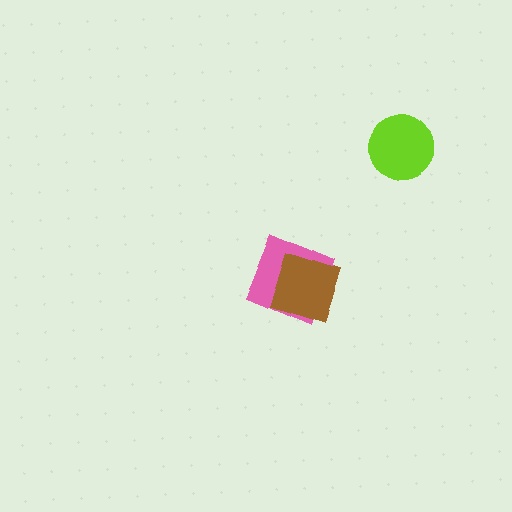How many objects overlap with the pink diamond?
1 object overlaps with the pink diamond.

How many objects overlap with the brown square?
1 object overlaps with the brown square.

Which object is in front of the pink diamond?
The brown square is in front of the pink diamond.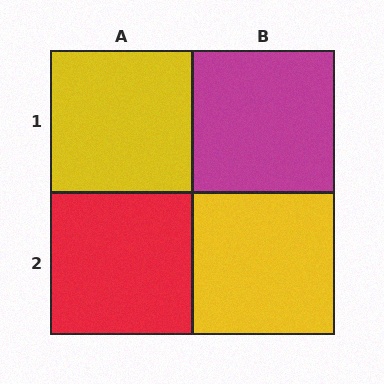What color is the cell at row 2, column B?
Yellow.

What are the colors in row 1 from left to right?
Yellow, magenta.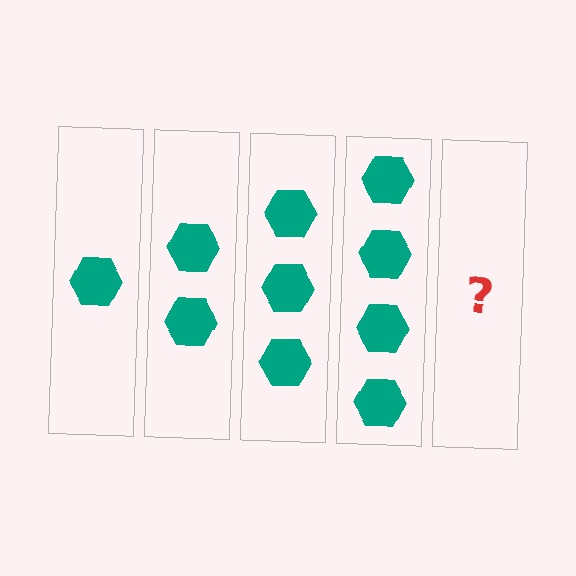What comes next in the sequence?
The next element should be 5 hexagons.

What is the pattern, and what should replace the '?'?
The pattern is that each step adds one more hexagon. The '?' should be 5 hexagons.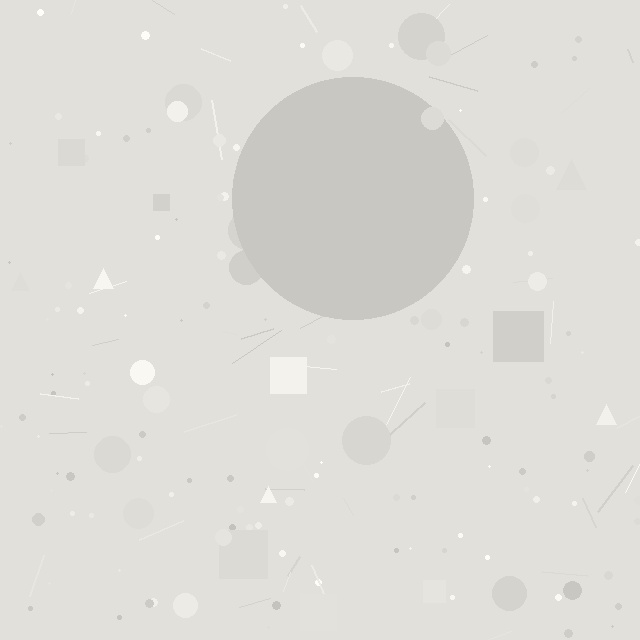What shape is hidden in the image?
A circle is hidden in the image.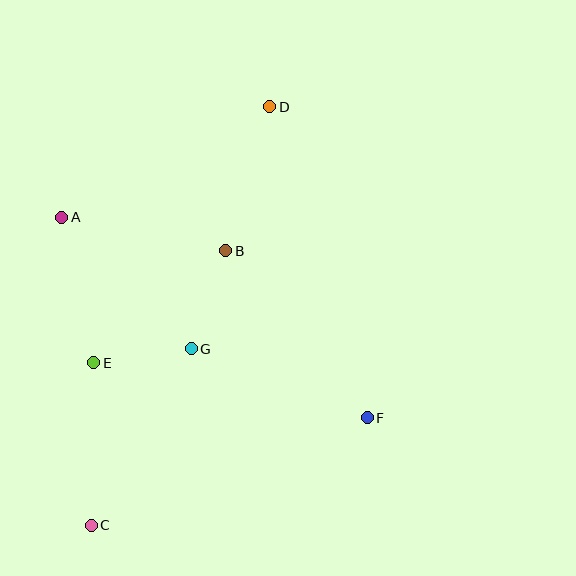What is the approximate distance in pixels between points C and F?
The distance between C and F is approximately 296 pixels.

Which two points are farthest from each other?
Points C and D are farthest from each other.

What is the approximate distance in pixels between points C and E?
The distance between C and E is approximately 162 pixels.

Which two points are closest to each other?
Points E and G are closest to each other.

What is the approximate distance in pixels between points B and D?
The distance between B and D is approximately 151 pixels.